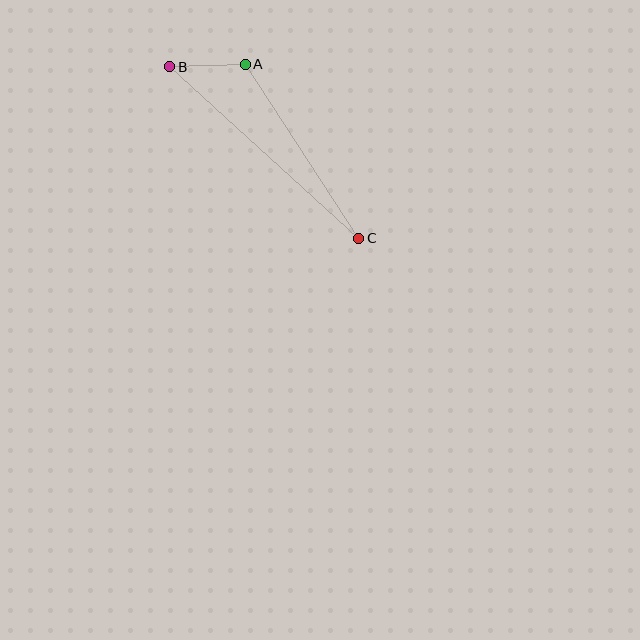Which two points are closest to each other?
Points A and B are closest to each other.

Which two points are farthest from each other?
Points B and C are farthest from each other.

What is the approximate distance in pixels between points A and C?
The distance between A and C is approximately 207 pixels.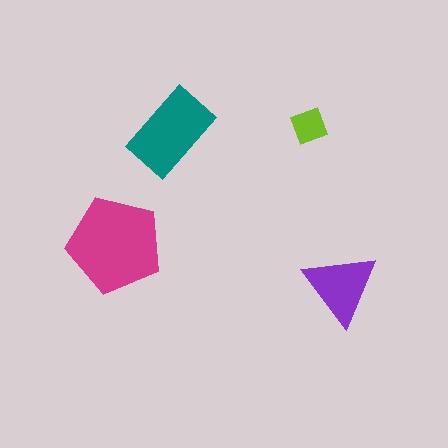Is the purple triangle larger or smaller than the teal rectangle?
Smaller.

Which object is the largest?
The magenta pentagon.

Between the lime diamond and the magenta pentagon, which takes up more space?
The magenta pentagon.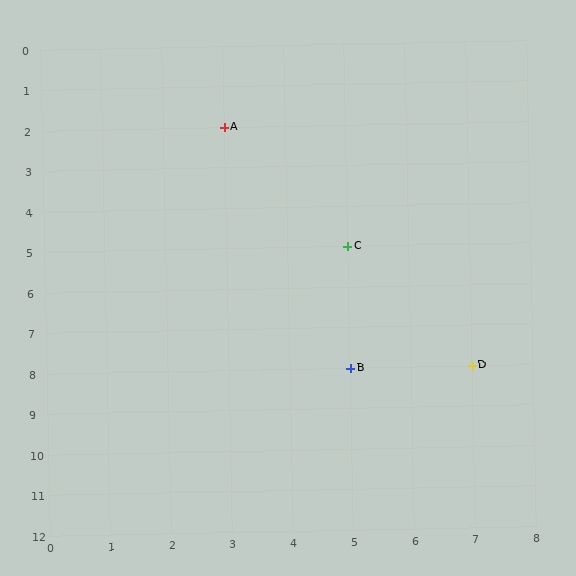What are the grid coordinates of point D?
Point D is at grid coordinates (7, 8).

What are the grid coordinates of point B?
Point B is at grid coordinates (5, 8).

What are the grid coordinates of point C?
Point C is at grid coordinates (5, 5).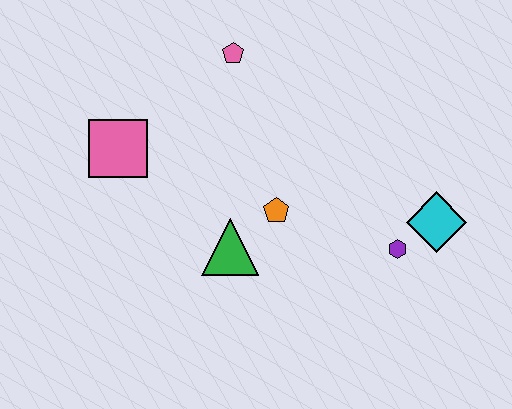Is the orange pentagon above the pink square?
No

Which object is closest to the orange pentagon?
The green triangle is closest to the orange pentagon.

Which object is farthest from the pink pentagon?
The cyan diamond is farthest from the pink pentagon.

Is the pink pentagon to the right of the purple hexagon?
No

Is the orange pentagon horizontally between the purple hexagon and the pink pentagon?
Yes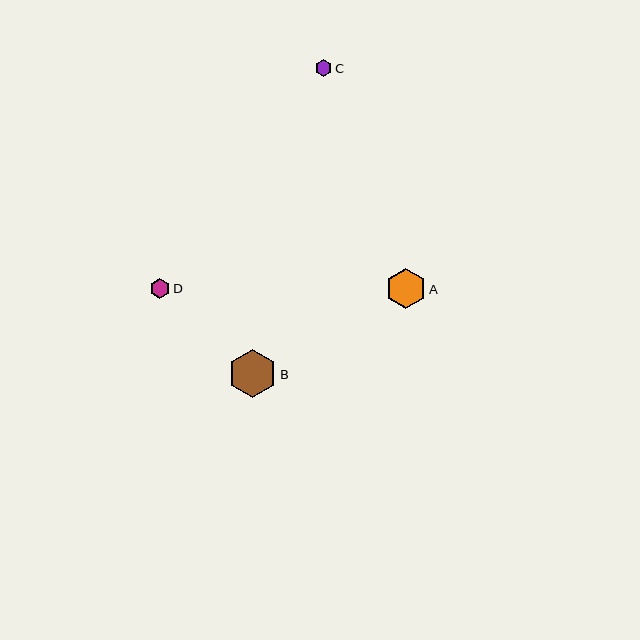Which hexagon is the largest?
Hexagon B is the largest with a size of approximately 48 pixels.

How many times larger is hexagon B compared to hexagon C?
Hexagon B is approximately 2.9 times the size of hexagon C.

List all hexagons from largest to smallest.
From largest to smallest: B, A, D, C.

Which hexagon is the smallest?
Hexagon C is the smallest with a size of approximately 17 pixels.